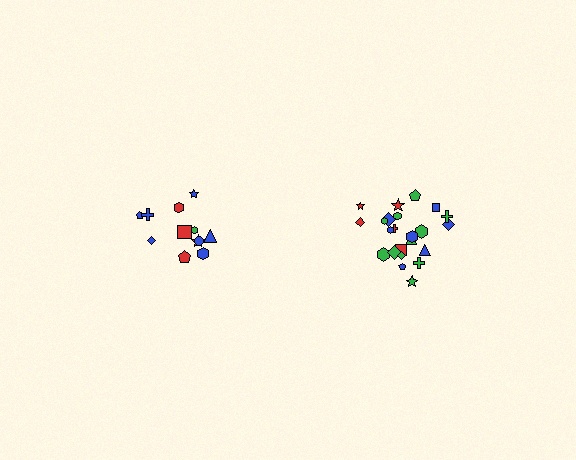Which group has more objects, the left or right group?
The right group.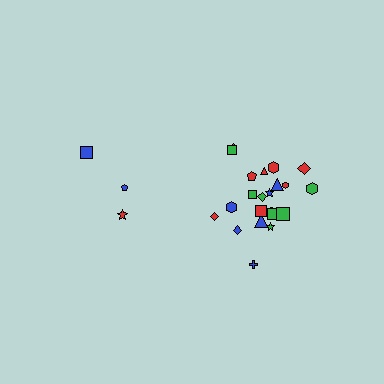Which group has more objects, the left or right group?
The right group.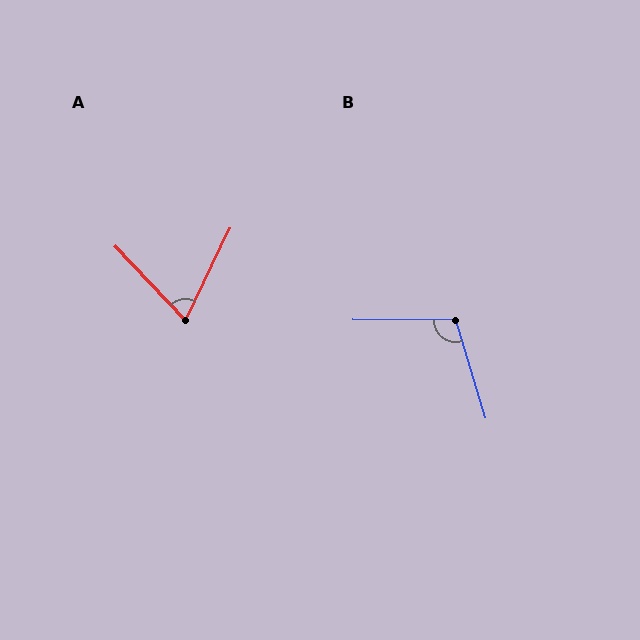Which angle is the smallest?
A, at approximately 69 degrees.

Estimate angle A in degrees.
Approximately 69 degrees.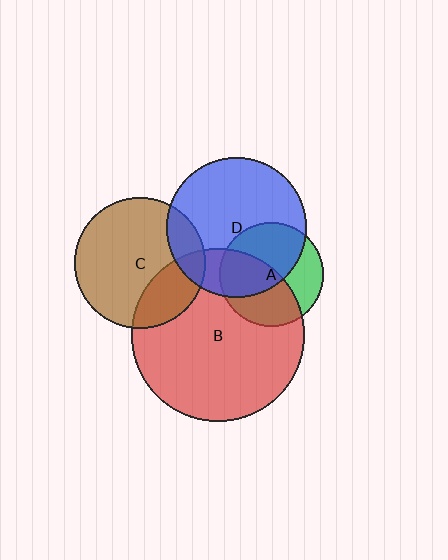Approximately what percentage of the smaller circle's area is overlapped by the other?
Approximately 25%.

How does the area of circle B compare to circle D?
Approximately 1.5 times.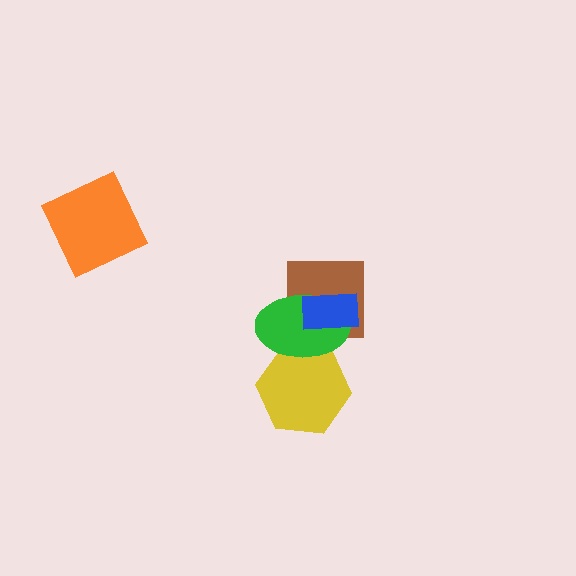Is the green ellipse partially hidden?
Yes, it is partially covered by another shape.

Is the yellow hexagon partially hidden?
Yes, it is partially covered by another shape.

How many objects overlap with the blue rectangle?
2 objects overlap with the blue rectangle.